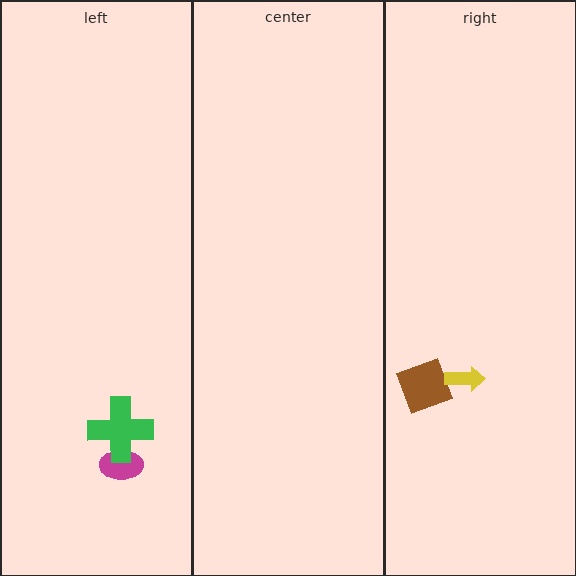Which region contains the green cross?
The left region.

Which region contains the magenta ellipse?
The left region.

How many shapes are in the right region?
2.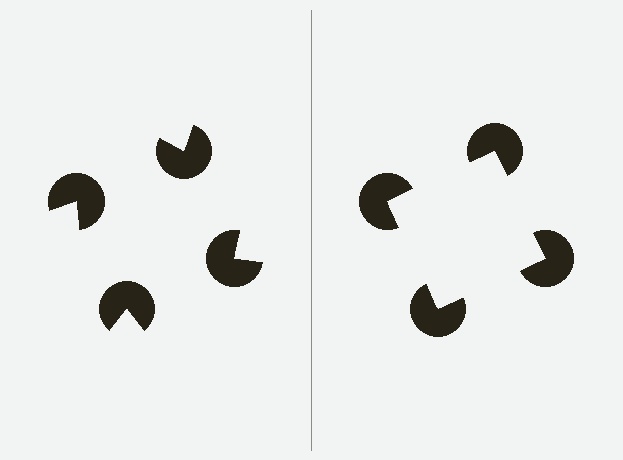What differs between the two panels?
The pac-man discs are positioned identically on both sides; only the wedge orientations differ. On the right they align to a square; on the left they are misaligned.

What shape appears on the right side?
An illusory square.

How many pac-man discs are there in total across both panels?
8 — 4 on each side.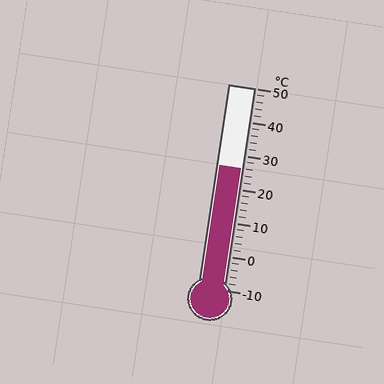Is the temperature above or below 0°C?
The temperature is above 0°C.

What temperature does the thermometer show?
The thermometer shows approximately 26°C.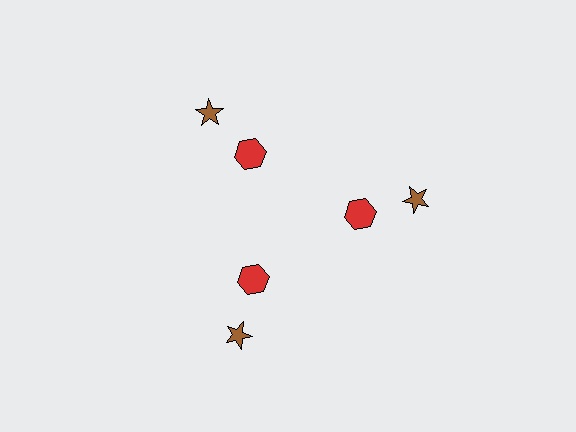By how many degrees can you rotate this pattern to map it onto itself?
The pattern maps onto itself every 120 degrees of rotation.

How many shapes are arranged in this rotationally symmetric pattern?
There are 6 shapes, arranged in 3 groups of 2.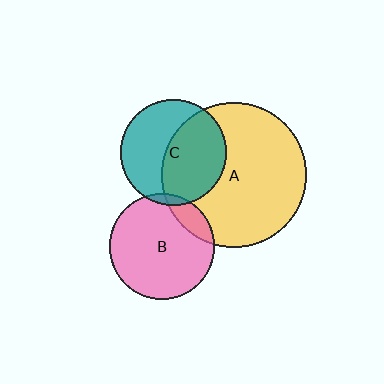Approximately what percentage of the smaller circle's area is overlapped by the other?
Approximately 15%.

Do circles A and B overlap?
Yes.